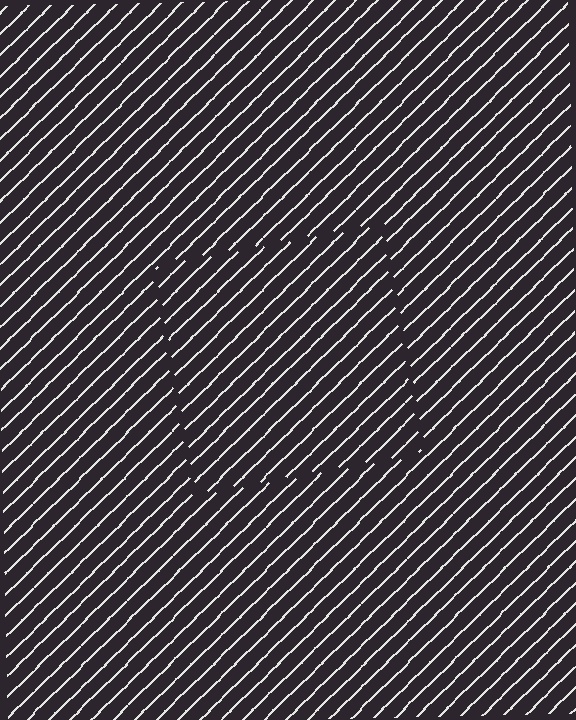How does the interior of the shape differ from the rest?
The interior of the shape contains the same grating, shifted by half a period — the contour is defined by the phase discontinuity where line-ends from the inner and outer gratings abut.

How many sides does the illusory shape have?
4 sides — the line-ends trace a square.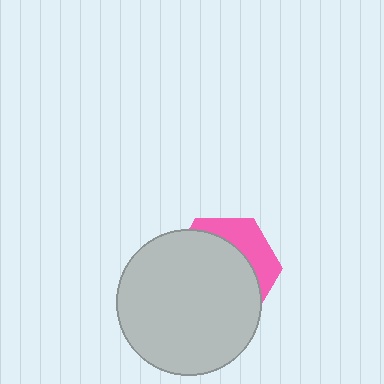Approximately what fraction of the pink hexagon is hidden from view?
Roughly 70% of the pink hexagon is hidden behind the light gray circle.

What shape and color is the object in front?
The object in front is a light gray circle.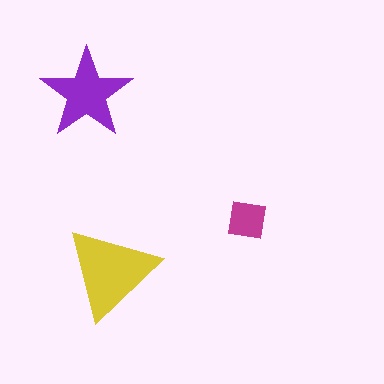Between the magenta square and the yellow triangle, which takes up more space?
The yellow triangle.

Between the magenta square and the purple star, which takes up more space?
The purple star.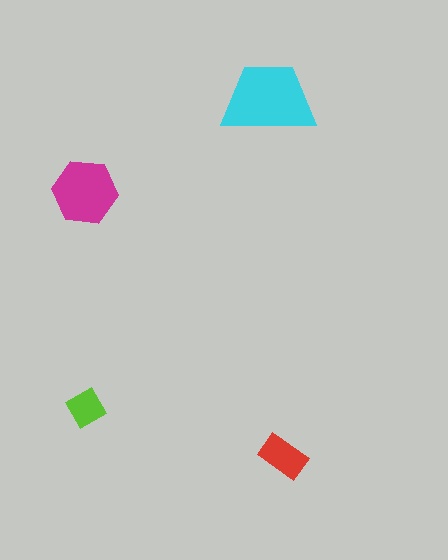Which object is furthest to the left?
The magenta hexagon is leftmost.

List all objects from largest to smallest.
The cyan trapezoid, the magenta hexagon, the red rectangle, the lime square.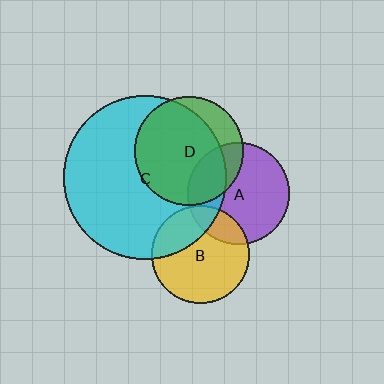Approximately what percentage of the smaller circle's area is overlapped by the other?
Approximately 30%.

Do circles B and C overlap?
Yes.